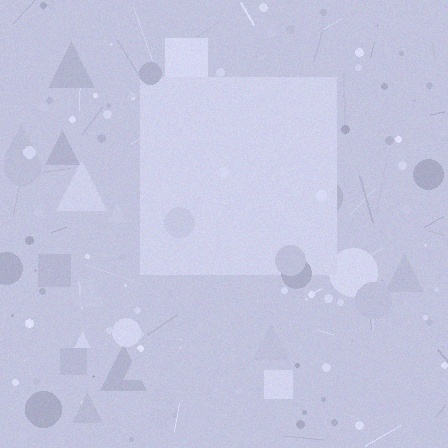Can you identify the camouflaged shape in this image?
The camouflaged shape is a square.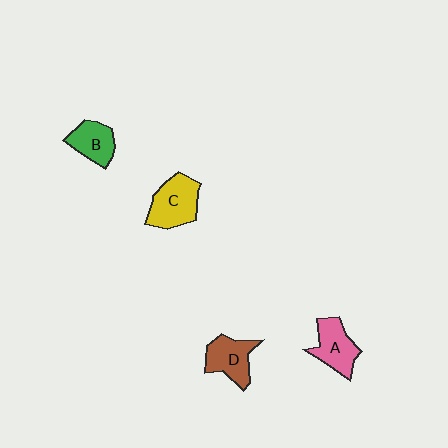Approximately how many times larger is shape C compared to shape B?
Approximately 1.4 times.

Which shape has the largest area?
Shape C (yellow).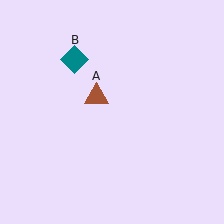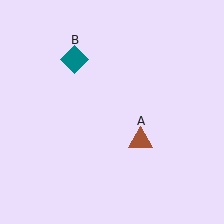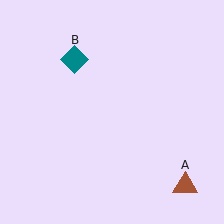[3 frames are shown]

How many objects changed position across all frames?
1 object changed position: brown triangle (object A).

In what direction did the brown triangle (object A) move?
The brown triangle (object A) moved down and to the right.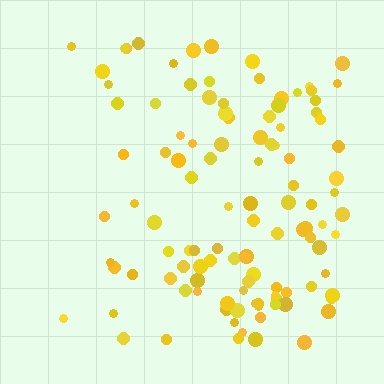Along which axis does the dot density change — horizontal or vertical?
Horizontal.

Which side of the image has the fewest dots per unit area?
The left.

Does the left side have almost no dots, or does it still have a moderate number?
Still a moderate number, just noticeably fewer than the right.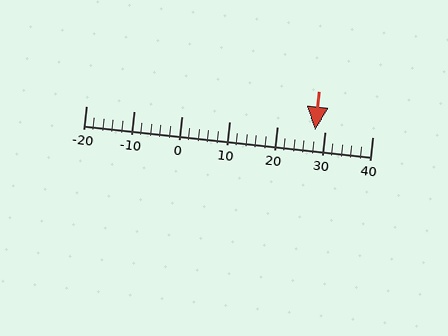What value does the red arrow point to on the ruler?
The red arrow points to approximately 28.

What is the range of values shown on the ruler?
The ruler shows values from -20 to 40.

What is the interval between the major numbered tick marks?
The major tick marks are spaced 10 units apart.